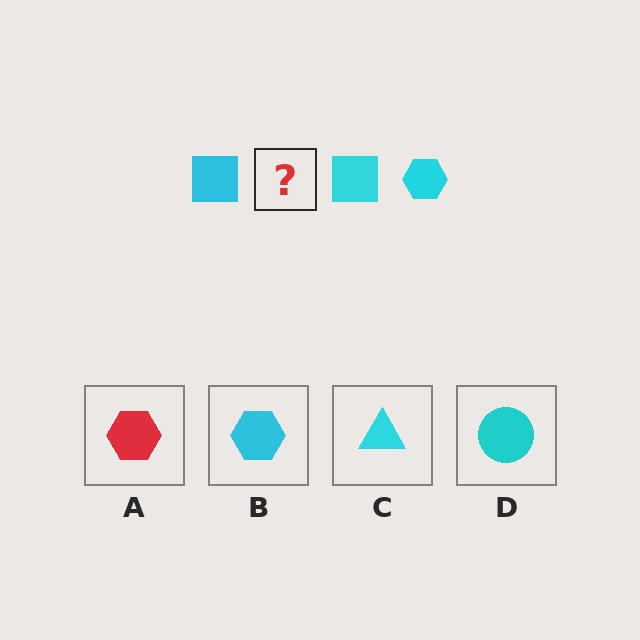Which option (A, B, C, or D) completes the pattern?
B.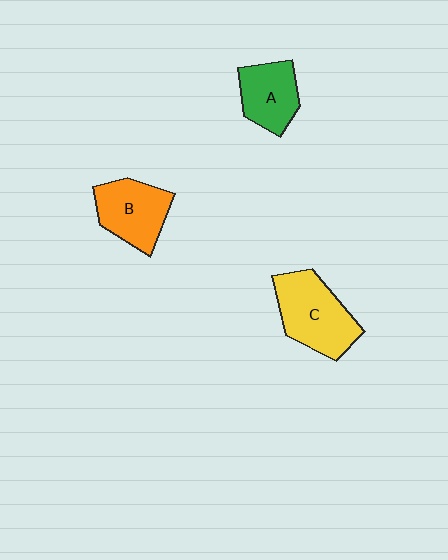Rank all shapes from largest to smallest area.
From largest to smallest: C (yellow), B (orange), A (green).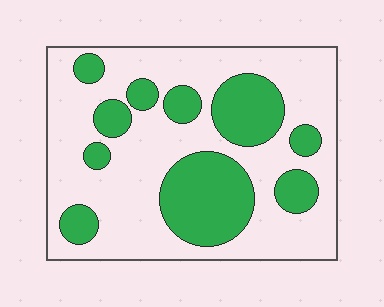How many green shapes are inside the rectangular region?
10.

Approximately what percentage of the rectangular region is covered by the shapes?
Approximately 30%.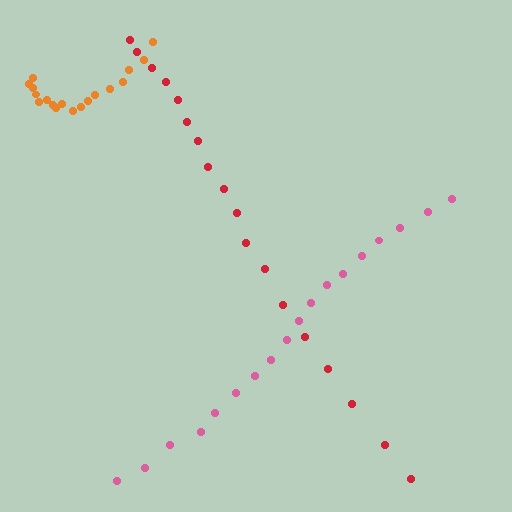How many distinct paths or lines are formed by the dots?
There are 3 distinct paths.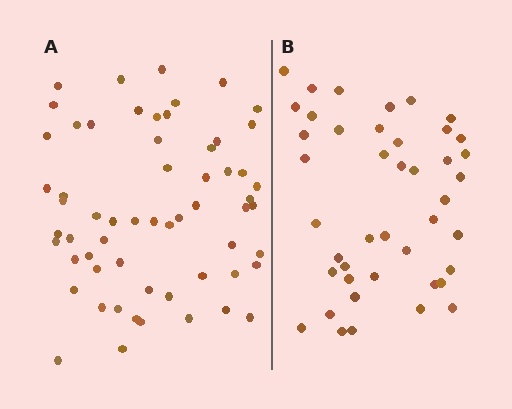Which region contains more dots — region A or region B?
Region A (the left region) has more dots.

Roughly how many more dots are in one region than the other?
Region A has approximately 15 more dots than region B.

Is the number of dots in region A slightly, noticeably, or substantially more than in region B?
Region A has noticeably more, but not dramatically so. The ratio is roughly 1.4 to 1.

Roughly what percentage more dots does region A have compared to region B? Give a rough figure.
About 40% more.